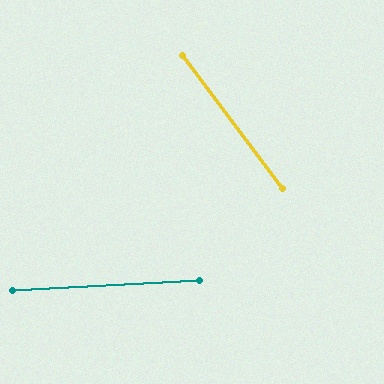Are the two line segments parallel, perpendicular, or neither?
Neither parallel nor perpendicular — they differ by about 56°.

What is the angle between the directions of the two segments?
Approximately 56 degrees.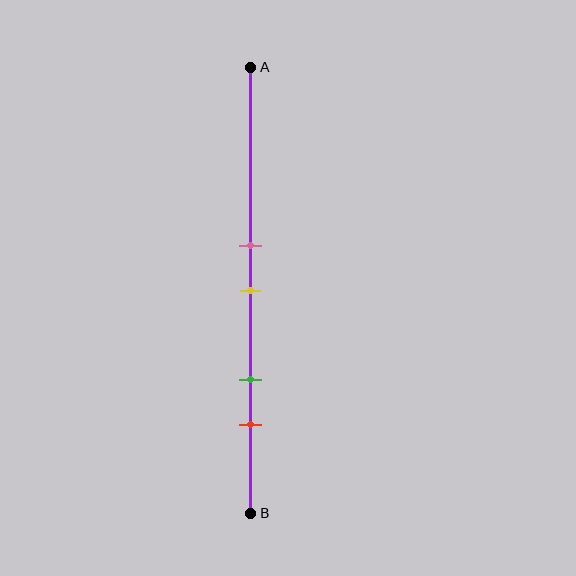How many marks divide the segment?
There are 4 marks dividing the segment.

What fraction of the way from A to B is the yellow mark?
The yellow mark is approximately 50% (0.5) of the way from A to B.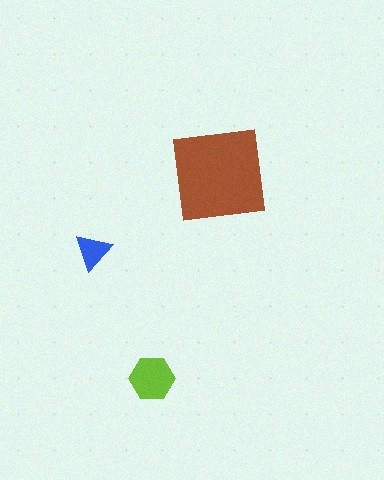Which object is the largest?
The brown square.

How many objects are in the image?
There are 3 objects in the image.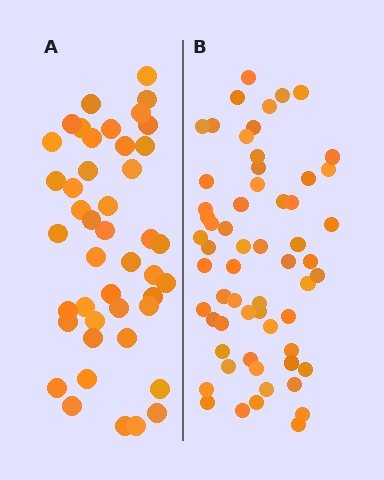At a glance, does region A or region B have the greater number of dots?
Region B (the right region) has more dots.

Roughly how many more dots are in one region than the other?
Region B has approximately 15 more dots than region A.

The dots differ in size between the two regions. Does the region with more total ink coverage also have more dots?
No. Region A has more total ink coverage because its dots are larger, but region B actually contains more individual dots. Total area can be misleading — the number of items is what matters here.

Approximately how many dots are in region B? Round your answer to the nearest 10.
About 60 dots.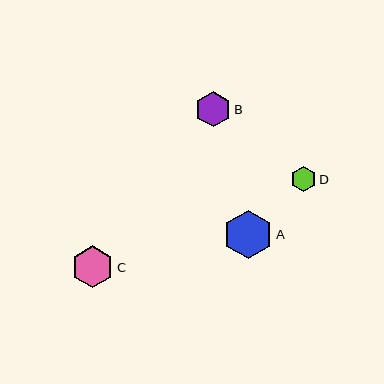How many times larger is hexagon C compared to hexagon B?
Hexagon C is approximately 1.2 times the size of hexagon B.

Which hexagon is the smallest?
Hexagon D is the smallest with a size of approximately 26 pixels.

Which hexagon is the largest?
Hexagon A is the largest with a size of approximately 49 pixels.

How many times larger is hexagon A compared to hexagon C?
Hexagon A is approximately 1.2 times the size of hexagon C.